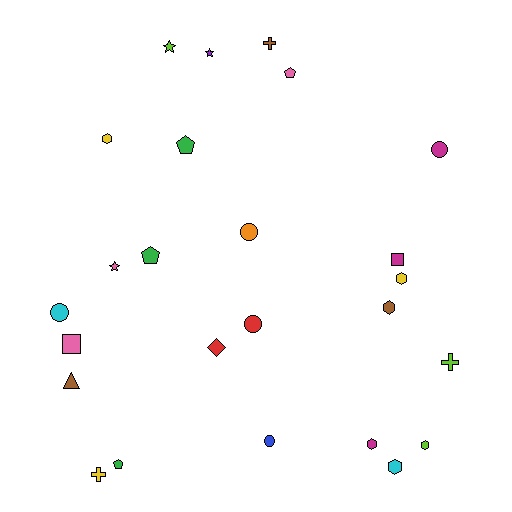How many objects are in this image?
There are 25 objects.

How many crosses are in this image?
There are 3 crosses.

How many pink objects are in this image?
There are 3 pink objects.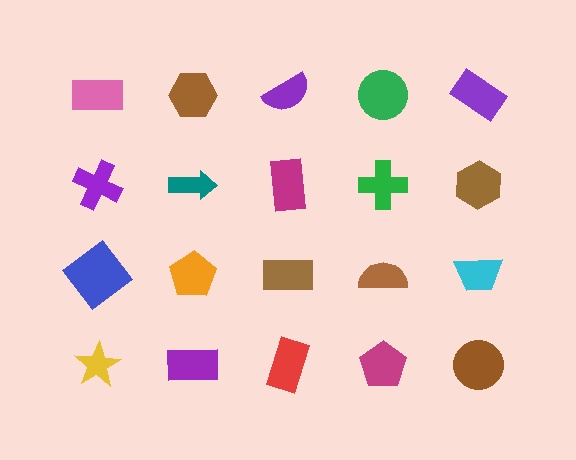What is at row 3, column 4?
A brown semicircle.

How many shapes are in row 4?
5 shapes.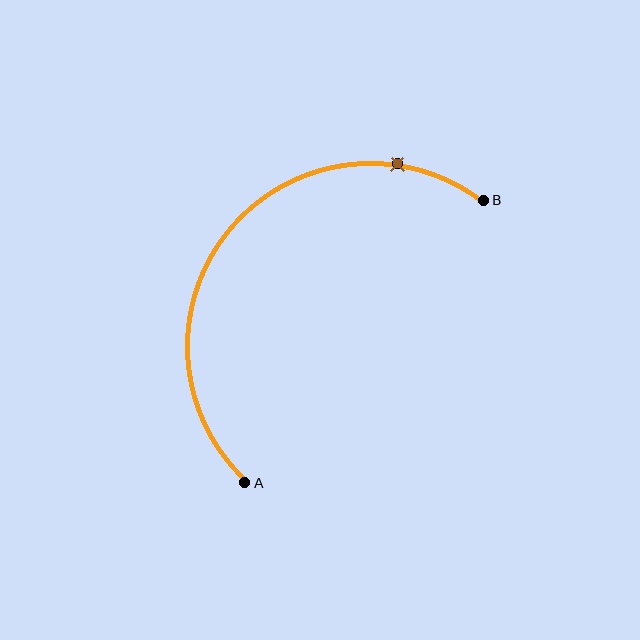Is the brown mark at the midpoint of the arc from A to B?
No. The brown mark lies on the arc but is closer to endpoint B. The arc midpoint would be at the point on the curve equidistant along the arc from both A and B.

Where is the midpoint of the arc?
The arc midpoint is the point on the curve farthest from the straight line joining A and B. It sits above and to the left of that line.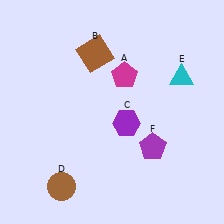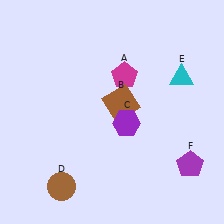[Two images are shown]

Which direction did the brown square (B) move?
The brown square (B) moved down.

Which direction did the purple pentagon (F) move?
The purple pentagon (F) moved right.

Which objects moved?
The objects that moved are: the brown square (B), the purple pentagon (F).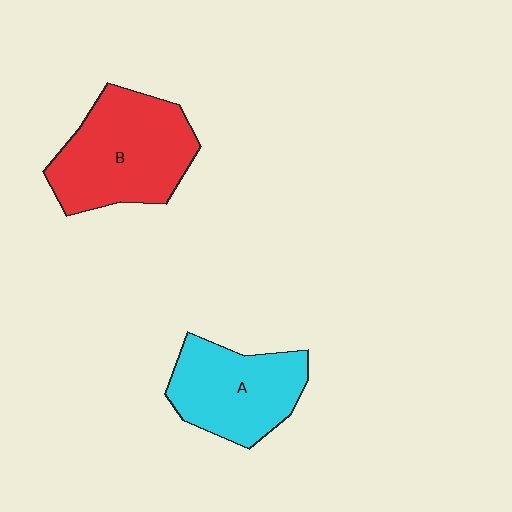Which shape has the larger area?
Shape B (red).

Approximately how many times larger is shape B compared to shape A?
Approximately 1.2 times.